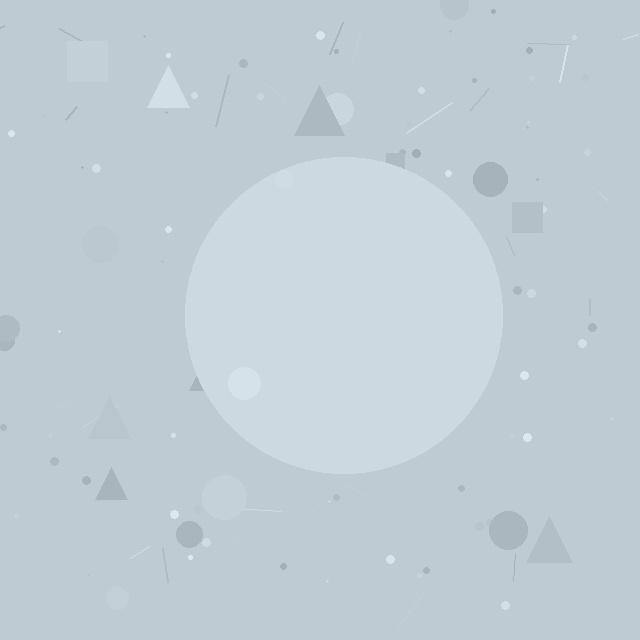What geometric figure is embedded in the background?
A circle is embedded in the background.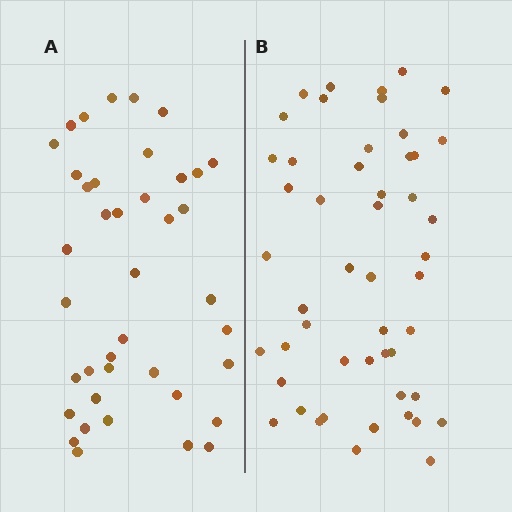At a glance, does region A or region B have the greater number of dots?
Region B (the right region) has more dots.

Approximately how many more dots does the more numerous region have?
Region B has roughly 10 or so more dots than region A.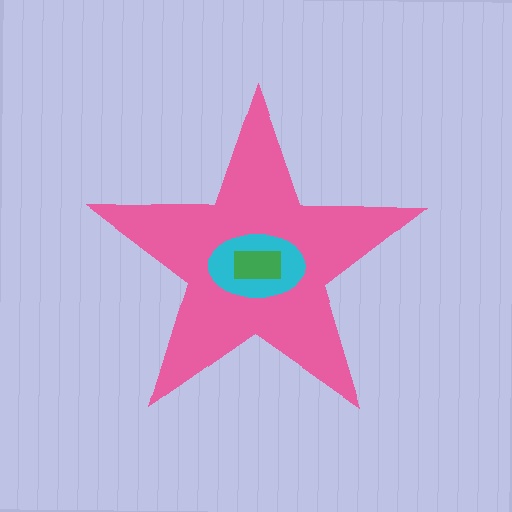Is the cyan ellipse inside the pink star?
Yes.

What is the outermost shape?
The pink star.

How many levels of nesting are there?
3.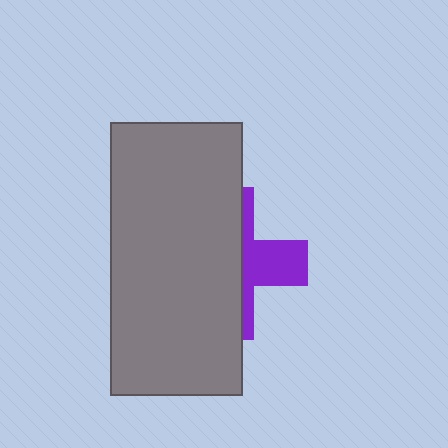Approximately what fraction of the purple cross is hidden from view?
Roughly 66% of the purple cross is hidden behind the gray rectangle.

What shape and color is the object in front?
The object in front is a gray rectangle.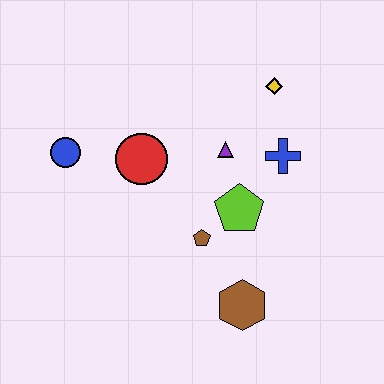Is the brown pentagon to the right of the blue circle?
Yes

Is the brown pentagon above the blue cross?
No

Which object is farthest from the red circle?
The brown hexagon is farthest from the red circle.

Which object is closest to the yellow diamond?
The blue cross is closest to the yellow diamond.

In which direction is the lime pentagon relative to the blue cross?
The lime pentagon is below the blue cross.